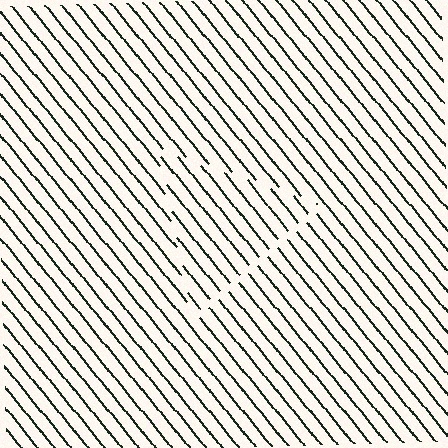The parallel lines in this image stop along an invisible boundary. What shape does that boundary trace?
An illusory triangle. The interior of the shape contains the same grating, shifted by half a period — the contour is defined by the phase discontinuity where line-ends from the inner and outer gratings abut.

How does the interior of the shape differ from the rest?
The interior of the shape contains the same grating, shifted by half a period — the contour is defined by the phase discontinuity where line-ends from the inner and outer gratings abut.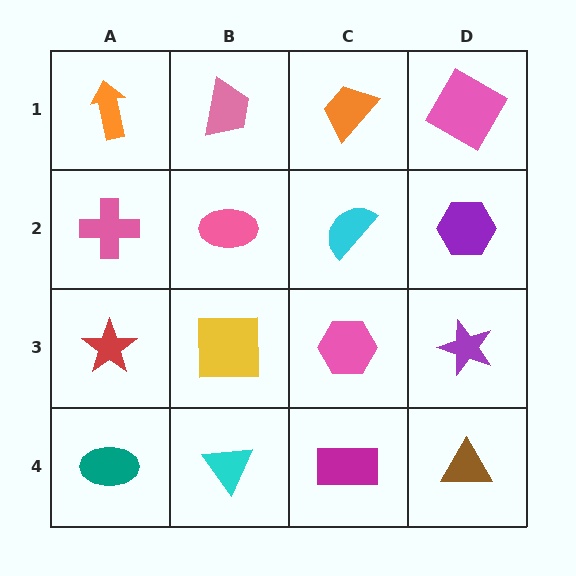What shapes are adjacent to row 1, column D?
A purple hexagon (row 2, column D), an orange trapezoid (row 1, column C).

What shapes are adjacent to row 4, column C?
A pink hexagon (row 3, column C), a cyan triangle (row 4, column B), a brown triangle (row 4, column D).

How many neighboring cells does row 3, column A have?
3.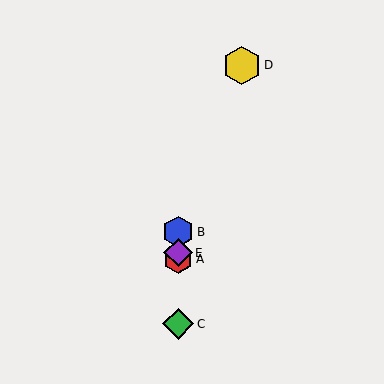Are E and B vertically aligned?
Yes, both are at x≈178.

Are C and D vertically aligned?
No, C is at x≈178 and D is at x≈242.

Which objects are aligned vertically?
Objects A, B, C, E are aligned vertically.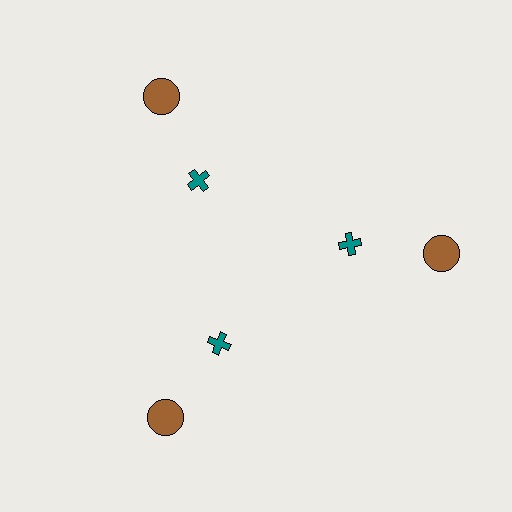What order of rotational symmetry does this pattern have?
This pattern has 3-fold rotational symmetry.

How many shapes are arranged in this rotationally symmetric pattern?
There are 6 shapes, arranged in 3 groups of 2.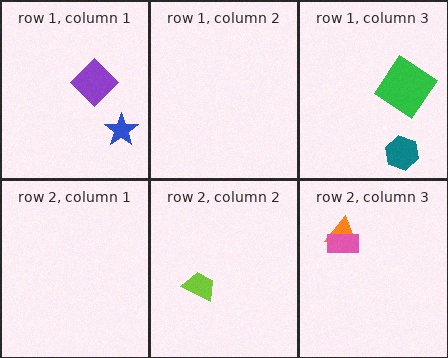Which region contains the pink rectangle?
The row 2, column 3 region.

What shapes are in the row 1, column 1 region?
The purple diamond, the blue star.